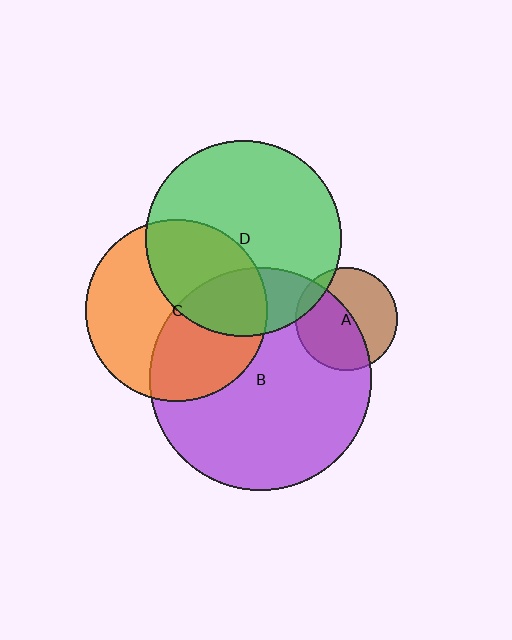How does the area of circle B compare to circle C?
Approximately 1.5 times.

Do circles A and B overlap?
Yes.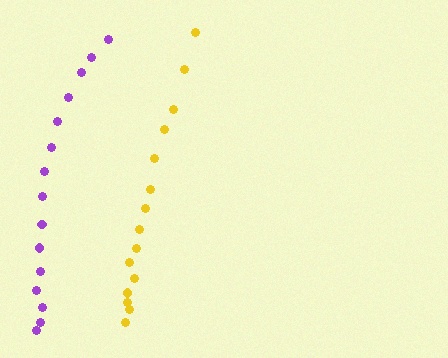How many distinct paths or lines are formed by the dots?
There are 2 distinct paths.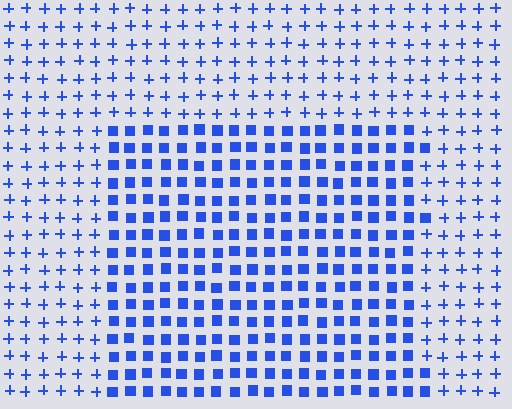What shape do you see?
I see a rectangle.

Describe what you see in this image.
The image is filled with small blue elements arranged in a uniform grid. A rectangle-shaped region contains squares, while the surrounding area contains plus signs. The boundary is defined purely by the change in element shape.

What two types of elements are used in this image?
The image uses squares inside the rectangle region and plus signs outside it.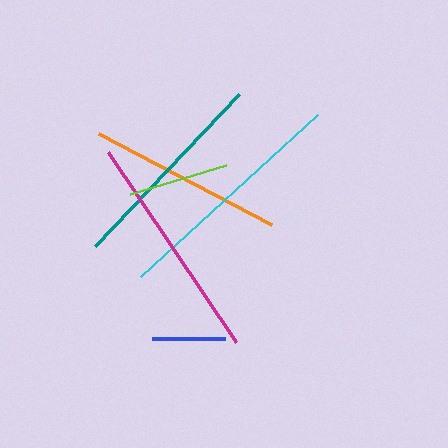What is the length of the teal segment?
The teal segment is approximately 210 pixels long.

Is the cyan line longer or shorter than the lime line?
The cyan line is longer than the lime line.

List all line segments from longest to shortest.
From longest to shortest: cyan, magenta, teal, orange, lime, blue.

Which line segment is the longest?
The cyan line is the longest at approximately 240 pixels.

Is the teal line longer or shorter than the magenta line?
The magenta line is longer than the teal line.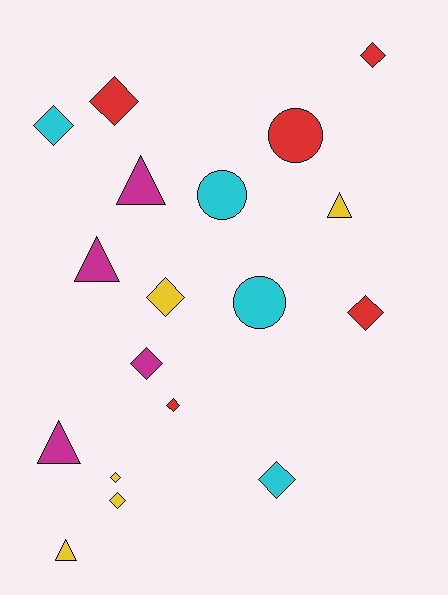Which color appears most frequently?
Red, with 5 objects.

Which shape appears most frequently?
Diamond, with 10 objects.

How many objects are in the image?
There are 18 objects.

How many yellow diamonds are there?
There are 3 yellow diamonds.